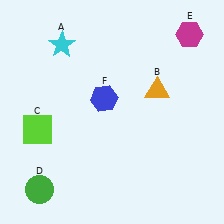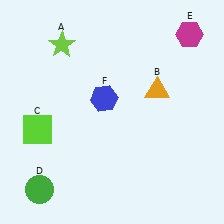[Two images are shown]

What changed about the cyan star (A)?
In Image 1, A is cyan. In Image 2, it changed to lime.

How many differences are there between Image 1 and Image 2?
There is 1 difference between the two images.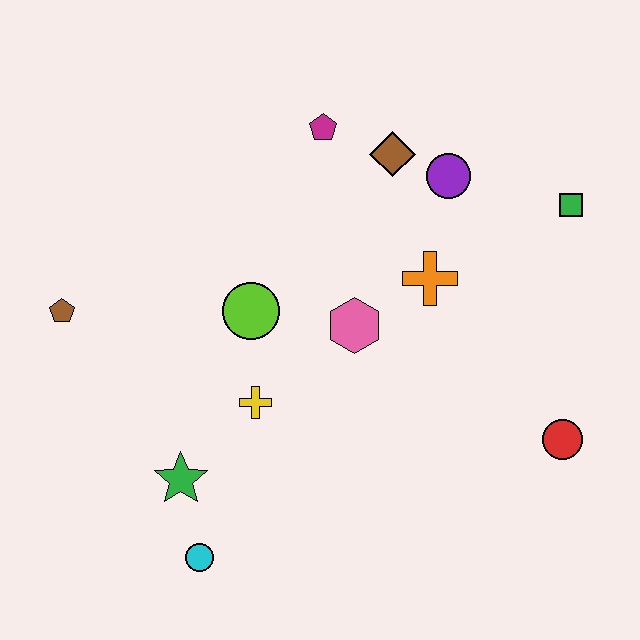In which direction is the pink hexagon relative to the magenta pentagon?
The pink hexagon is below the magenta pentagon.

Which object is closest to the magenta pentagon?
The brown diamond is closest to the magenta pentagon.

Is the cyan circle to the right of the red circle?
No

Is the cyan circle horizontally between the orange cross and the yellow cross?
No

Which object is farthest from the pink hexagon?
The brown pentagon is farthest from the pink hexagon.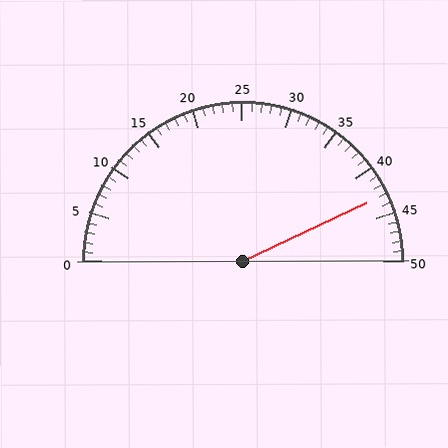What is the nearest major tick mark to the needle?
The nearest major tick mark is 45.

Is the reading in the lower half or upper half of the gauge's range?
The reading is in the upper half of the range (0 to 50).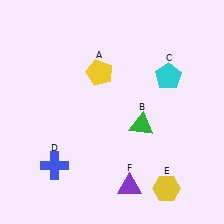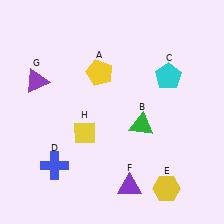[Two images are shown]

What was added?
A purple triangle (G), a yellow diamond (H) were added in Image 2.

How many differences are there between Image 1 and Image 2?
There are 2 differences between the two images.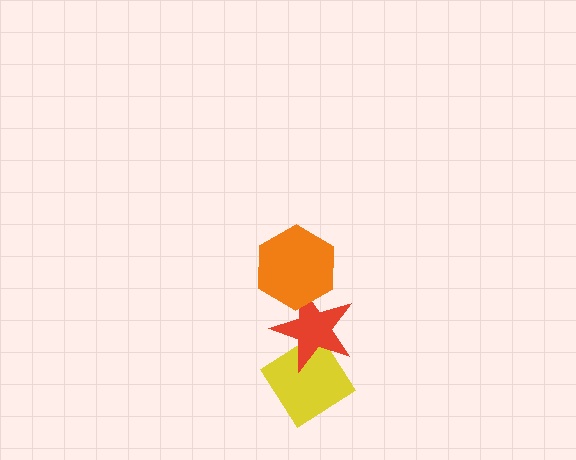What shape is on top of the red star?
The orange hexagon is on top of the red star.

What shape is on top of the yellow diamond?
The red star is on top of the yellow diamond.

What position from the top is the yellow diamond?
The yellow diamond is 3rd from the top.